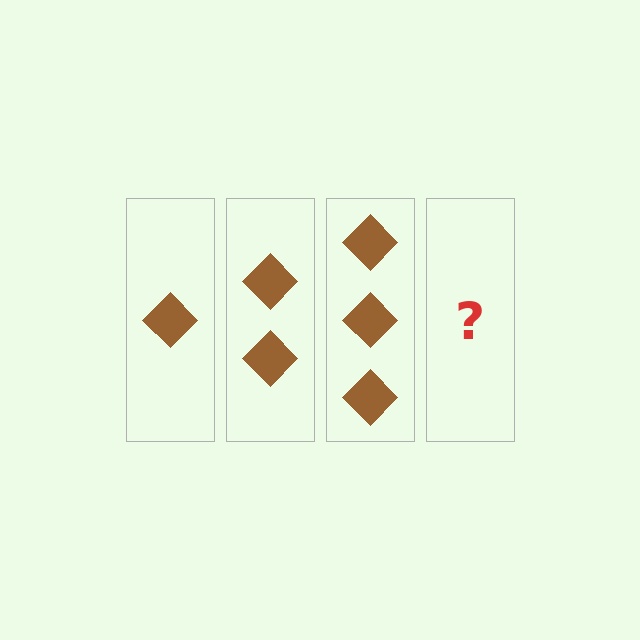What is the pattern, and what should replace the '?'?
The pattern is that each step adds one more diamond. The '?' should be 4 diamonds.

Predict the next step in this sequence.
The next step is 4 diamonds.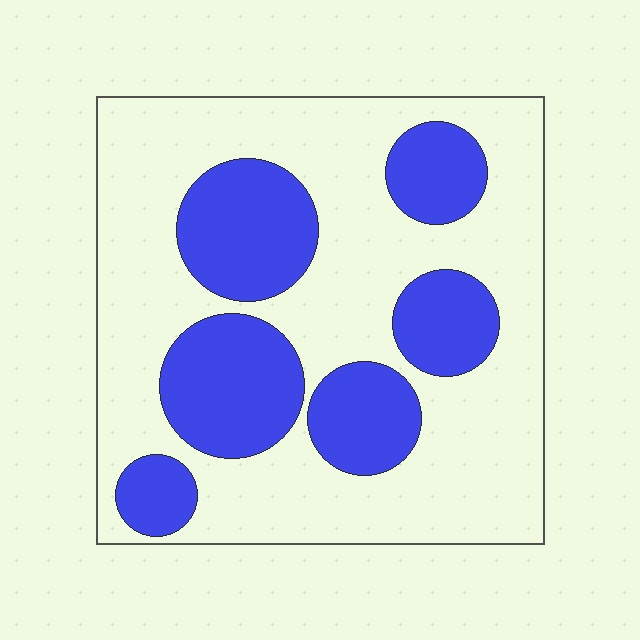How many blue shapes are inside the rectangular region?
6.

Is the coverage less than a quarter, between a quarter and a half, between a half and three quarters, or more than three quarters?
Between a quarter and a half.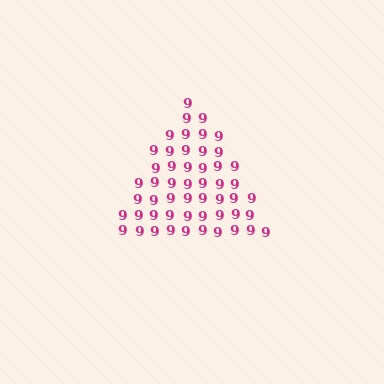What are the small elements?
The small elements are digit 9's.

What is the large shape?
The large shape is a triangle.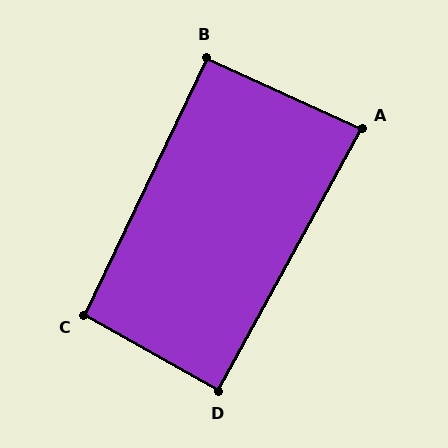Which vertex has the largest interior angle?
C, at approximately 94 degrees.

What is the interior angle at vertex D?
Approximately 89 degrees (approximately right).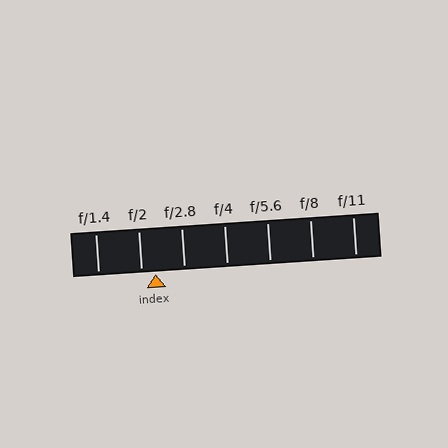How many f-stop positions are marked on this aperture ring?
There are 7 f-stop positions marked.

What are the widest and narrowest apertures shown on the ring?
The widest aperture shown is f/1.4 and the narrowest is f/11.